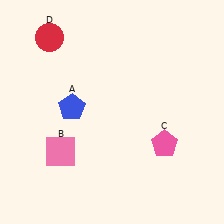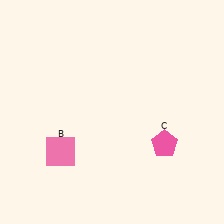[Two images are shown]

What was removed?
The blue pentagon (A), the red circle (D) were removed in Image 2.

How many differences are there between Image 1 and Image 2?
There are 2 differences between the two images.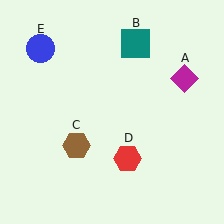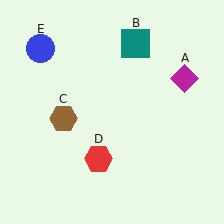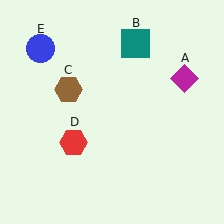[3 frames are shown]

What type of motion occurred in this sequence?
The brown hexagon (object C), red hexagon (object D) rotated clockwise around the center of the scene.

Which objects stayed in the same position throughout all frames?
Magenta diamond (object A) and teal square (object B) and blue circle (object E) remained stationary.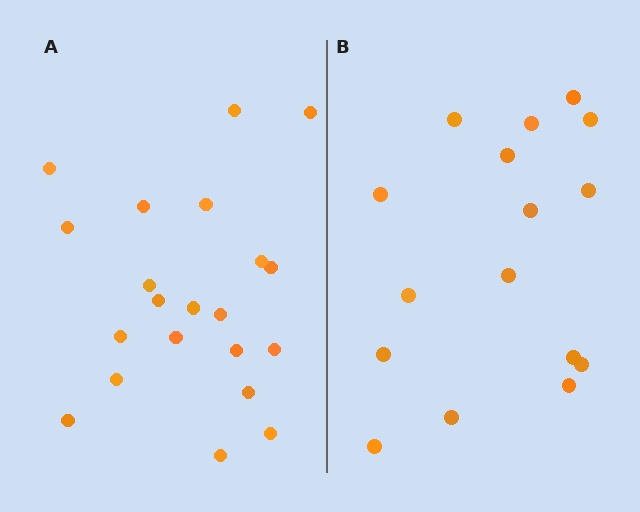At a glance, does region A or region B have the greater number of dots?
Region A (the left region) has more dots.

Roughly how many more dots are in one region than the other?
Region A has about 5 more dots than region B.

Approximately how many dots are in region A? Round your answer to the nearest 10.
About 20 dots. (The exact count is 21, which rounds to 20.)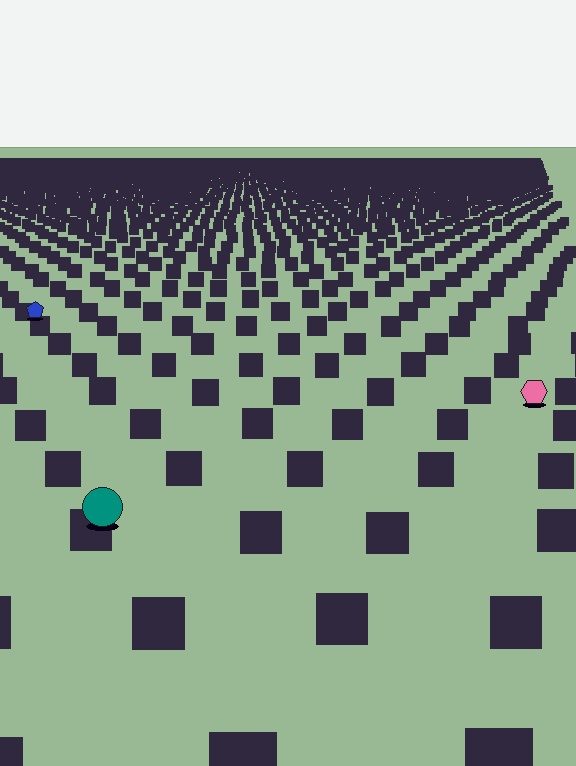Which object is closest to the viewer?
The teal circle is closest. The texture marks near it are larger and more spread out.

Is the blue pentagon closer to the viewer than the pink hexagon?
No. The pink hexagon is closer — you can tell from the texture gradient: the ground texture is coarser near it.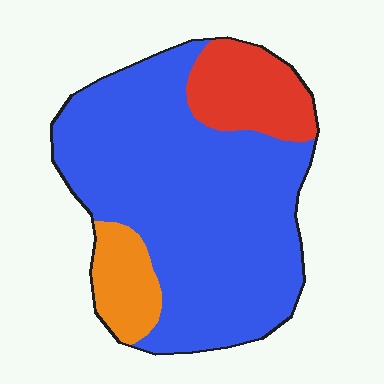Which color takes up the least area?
Orange, at roughly 10%.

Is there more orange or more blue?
Blue.